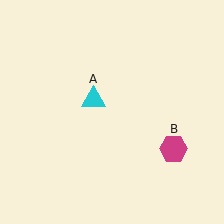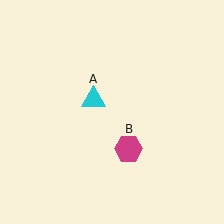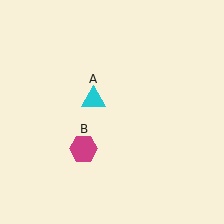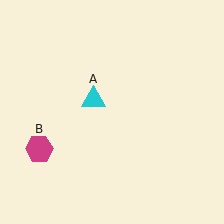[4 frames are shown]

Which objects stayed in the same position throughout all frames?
Cyan triangle (object A) remained stationary.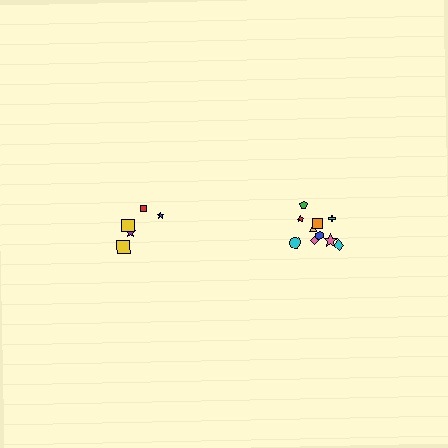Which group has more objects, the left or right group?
The right group.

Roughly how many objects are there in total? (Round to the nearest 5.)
Roughly 15 objects in total.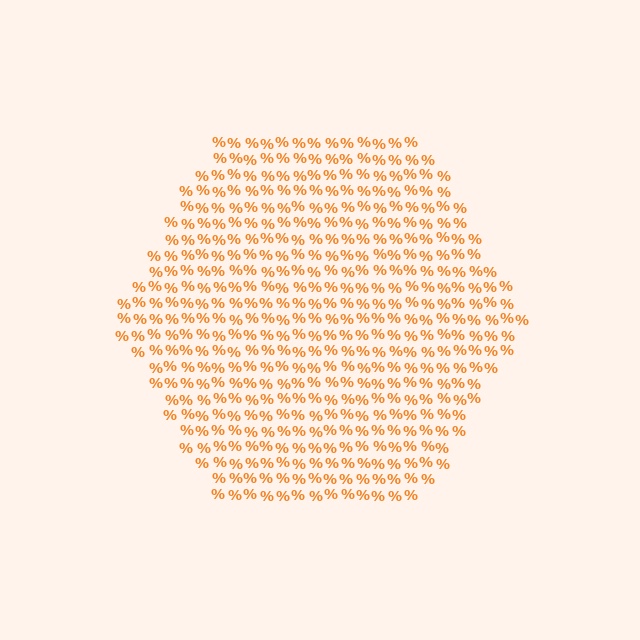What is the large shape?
The large shape is a hexagon.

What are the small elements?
The small elements are percent signs.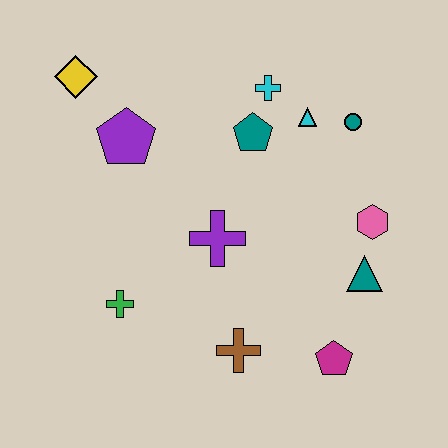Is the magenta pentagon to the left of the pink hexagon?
Yes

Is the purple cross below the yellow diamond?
Yes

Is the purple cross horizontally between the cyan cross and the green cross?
Yes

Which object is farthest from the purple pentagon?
The magenta pentagon is farthest from the purple pentagon.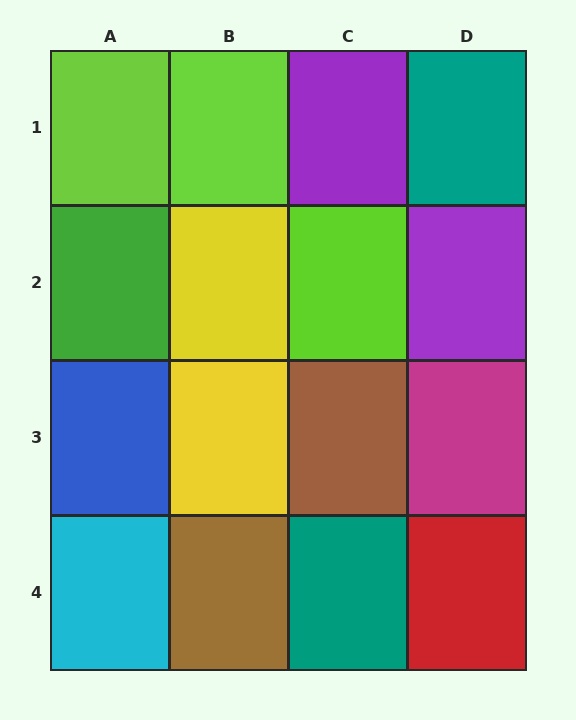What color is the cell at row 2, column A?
Green.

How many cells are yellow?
2 cells are yellow.